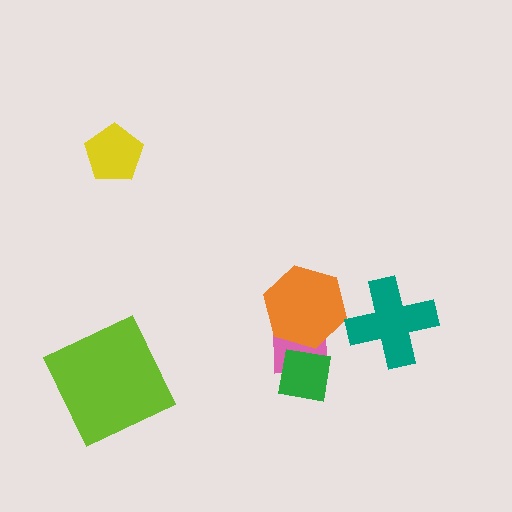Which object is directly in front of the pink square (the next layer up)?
The green square is directly in front of the pink square.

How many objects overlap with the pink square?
2 objects overlap with the pink square.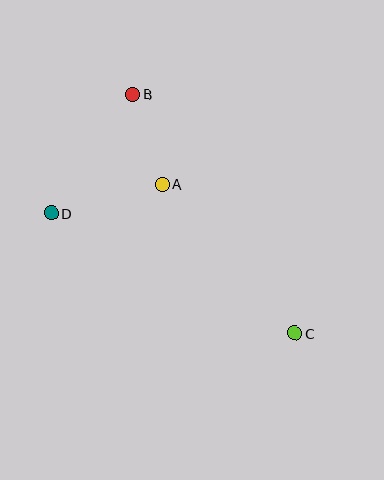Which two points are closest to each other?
Points A and B are closest to each other.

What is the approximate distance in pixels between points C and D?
The distance between C and D is approximately 272 pixels.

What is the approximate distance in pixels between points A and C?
The distance between A and C is approximately 200 pixels.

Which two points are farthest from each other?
Points B and C are farthest from each other.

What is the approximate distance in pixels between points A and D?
The distance between A and D is approximately 115 pixels.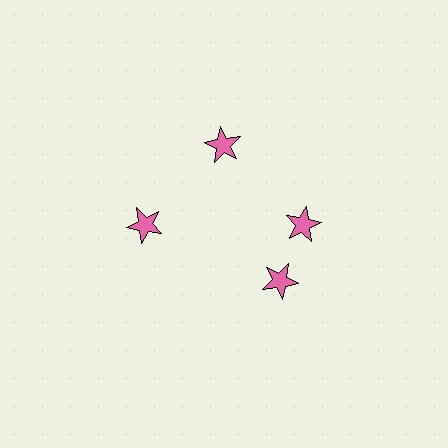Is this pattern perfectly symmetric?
No. The 4 pink stars are arranged in a ring, but one element near the 6 o'clock position is rotated out of alignment along the ring, breaking the 4-fold rotational symmetry.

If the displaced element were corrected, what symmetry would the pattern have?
It would have 4-fold rotational symmetry — the pattern would map onto itself every 90 degrees.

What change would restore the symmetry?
The symmetry would be restored by rotating it back into even spacing with its neighbors so that all 4 stars sit at equal angles and equal distance from the center.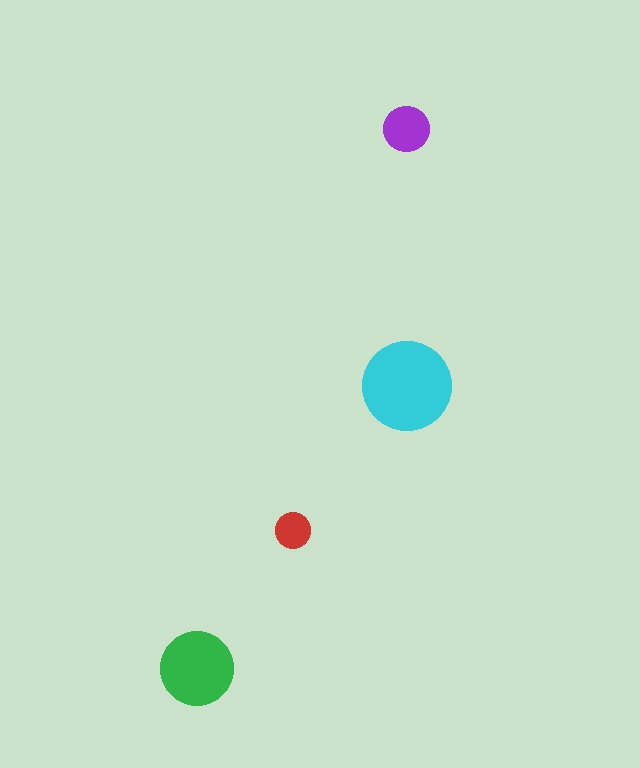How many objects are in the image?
There are 4 objects in the image.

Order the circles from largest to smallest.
the cyan one, the green one, the purple one, the red one.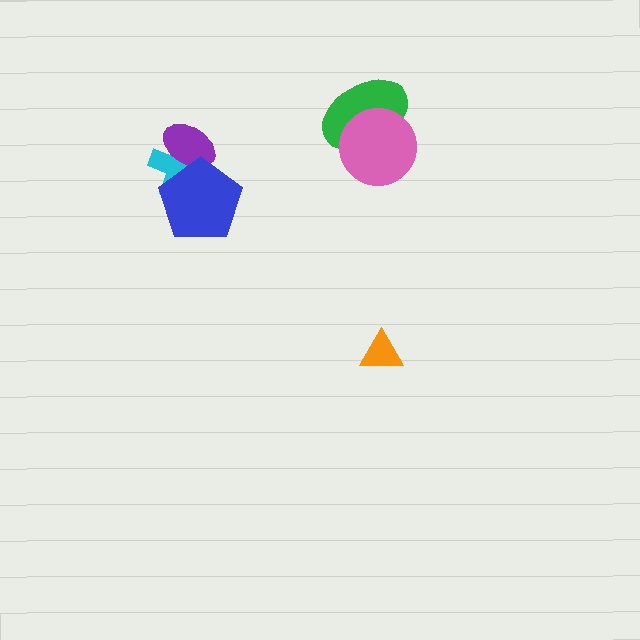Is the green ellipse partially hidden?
Yes, it is partially covered by another shape.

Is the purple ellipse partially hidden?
Yes, it is partially covered by another shape.